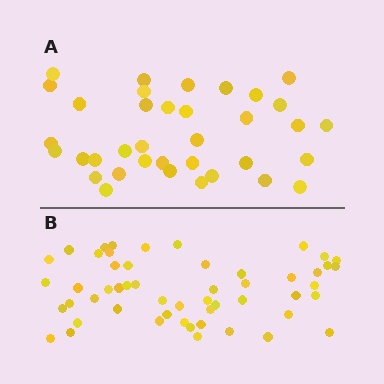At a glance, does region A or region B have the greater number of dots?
Region B (the bottom region) has more dots.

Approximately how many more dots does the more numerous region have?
Region B has approximately 15 more dots than region A.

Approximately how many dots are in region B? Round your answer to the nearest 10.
About 50 dots. (The exact count is 53, which rounds to 50.)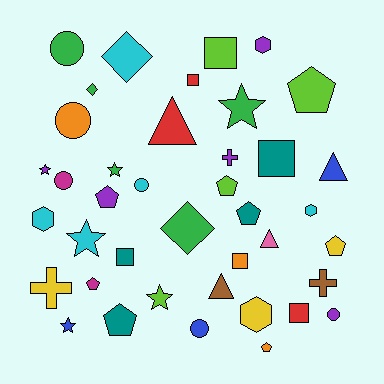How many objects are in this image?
There are 40 objects.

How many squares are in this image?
There are 6 squares.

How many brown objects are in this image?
There are 2 brown objects.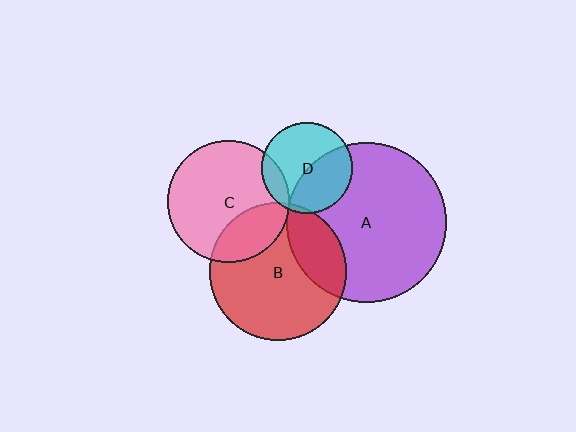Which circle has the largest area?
Circle A (purple).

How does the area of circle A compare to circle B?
Approximately 1.4 times.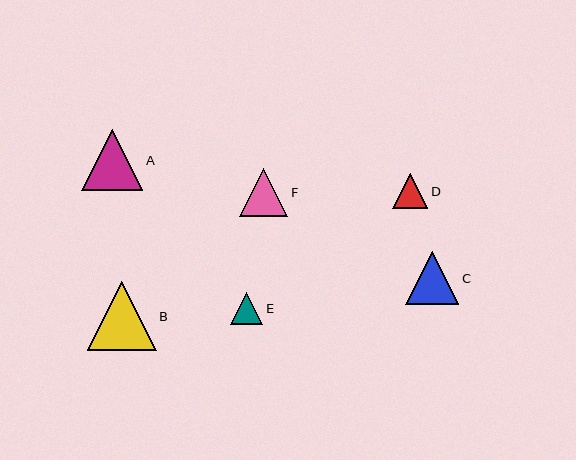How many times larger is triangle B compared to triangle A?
Triangle B is approximately 1.1 times the size of triangle A.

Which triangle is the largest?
Triangle B is the largest with a size of approximately 69 pixels.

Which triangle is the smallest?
Triangle E is the smallest with a size of approximately 33 pixels.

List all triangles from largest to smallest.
From largest to smallest: B, A, C, F, D, E.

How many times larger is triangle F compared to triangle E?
Triangle F is approximately 1.5 times the size of triangle E.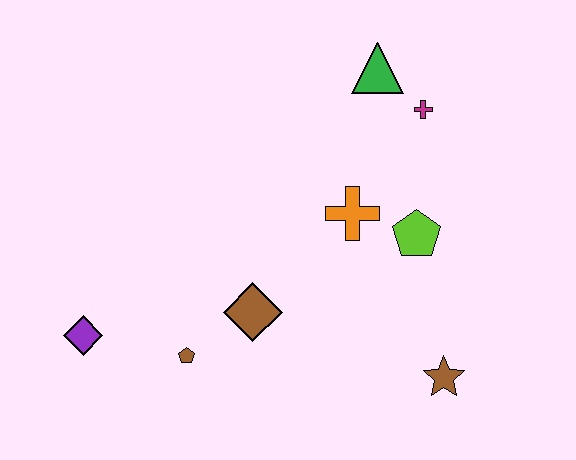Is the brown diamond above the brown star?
Yes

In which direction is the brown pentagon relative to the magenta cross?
The brown pentagon is below the magenta cross.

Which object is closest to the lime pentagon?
The orange cross is closest to the lime pentagon.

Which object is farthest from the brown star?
The purple diamond is farthest from the brown star.